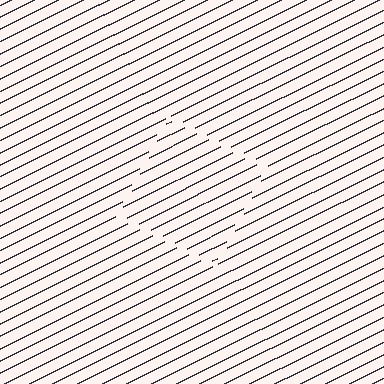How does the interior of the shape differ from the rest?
The interior of the shape contains the same grating, shifted by half a period — the contour is defined by the phase discontinuity where line-ends from the inner and outer gratings abut.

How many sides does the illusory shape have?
4 sides — the line-ends trace a square.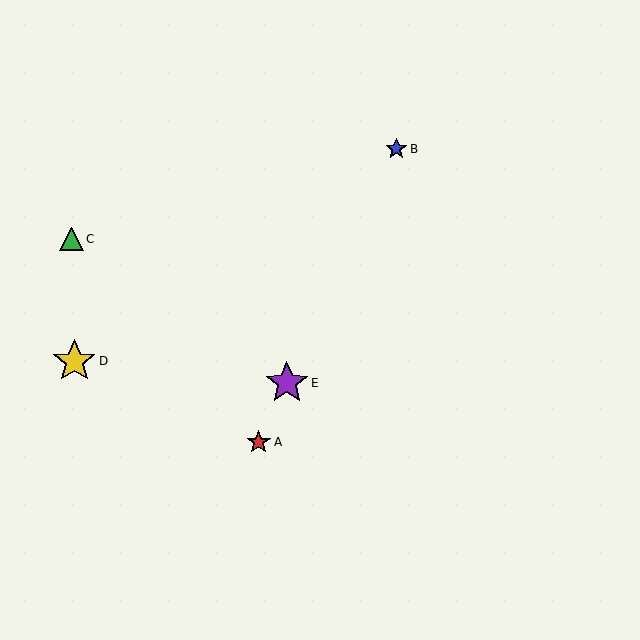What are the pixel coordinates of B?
Object B is at (396, 149).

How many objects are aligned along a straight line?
3 objects (A, B, E) are aligned along a straight line.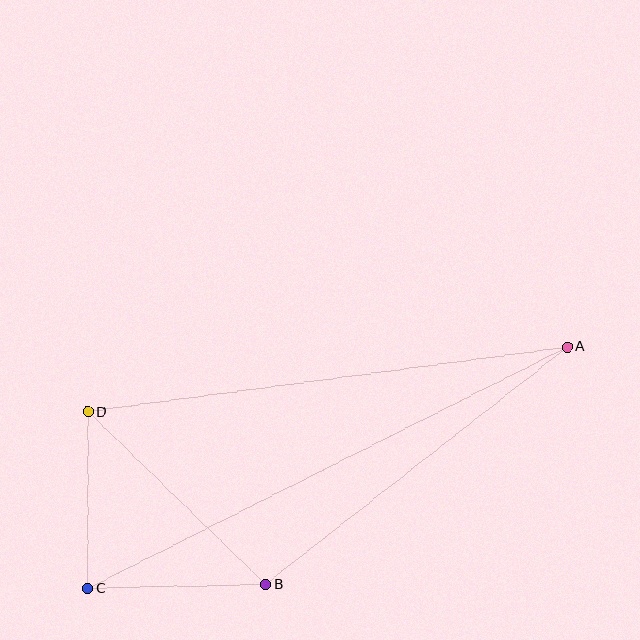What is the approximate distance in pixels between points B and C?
The distance between B and C is approximately 178 pixels.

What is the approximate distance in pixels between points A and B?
The distance between A and B is approximately 384 pixels.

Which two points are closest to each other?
Points C and D are closest to each other.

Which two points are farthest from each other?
Points A and C are farthest from each other.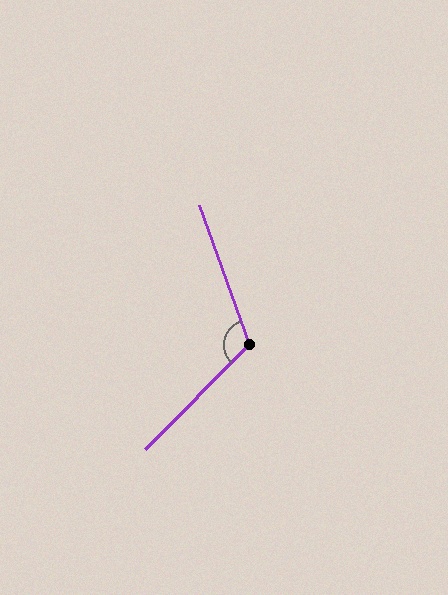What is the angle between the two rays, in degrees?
Approximately 116 degrees.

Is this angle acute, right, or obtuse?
It is obtuse.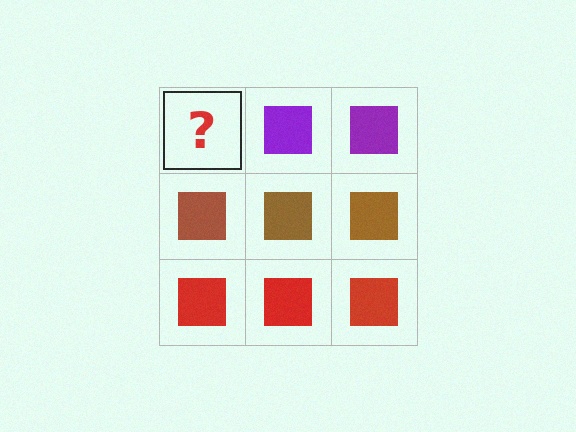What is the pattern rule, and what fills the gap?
The rule is that each row has a consistent color. The gap should be filled with a purple square.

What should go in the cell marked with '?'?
The missing cell should contain a purple square.